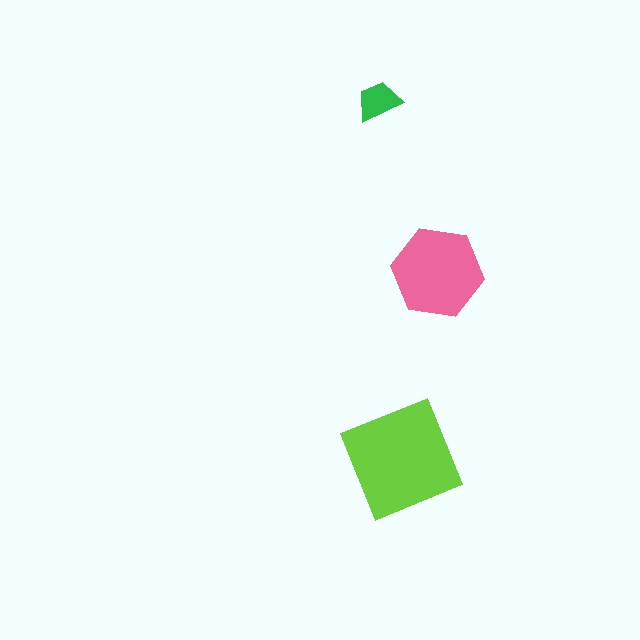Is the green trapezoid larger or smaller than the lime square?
Smaller.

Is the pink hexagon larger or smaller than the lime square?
Smaller.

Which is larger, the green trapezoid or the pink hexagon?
The pink hexagon.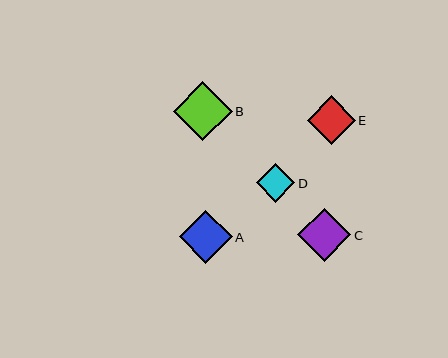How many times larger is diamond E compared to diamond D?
Diamond E is approximately 1.3 times the size of diamond D.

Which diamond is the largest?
Diamond B is the largest with a size of approximately 59 pixels.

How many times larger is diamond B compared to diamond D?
Diamond B is approximately 1.5 times the size of diamond D.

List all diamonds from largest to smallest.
From largest to smallest: B, C, A, E, D.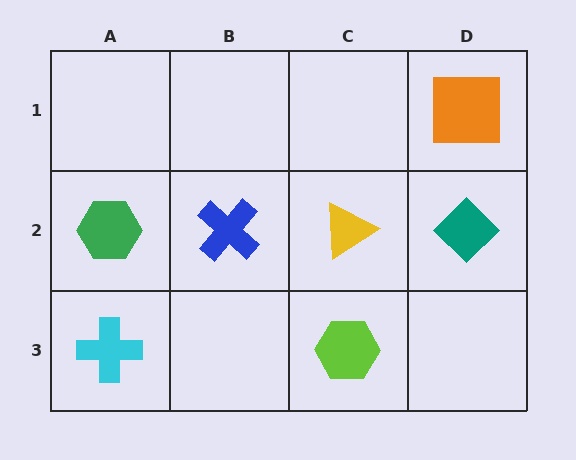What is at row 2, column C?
A yellow triangle.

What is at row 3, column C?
A lime hexagon.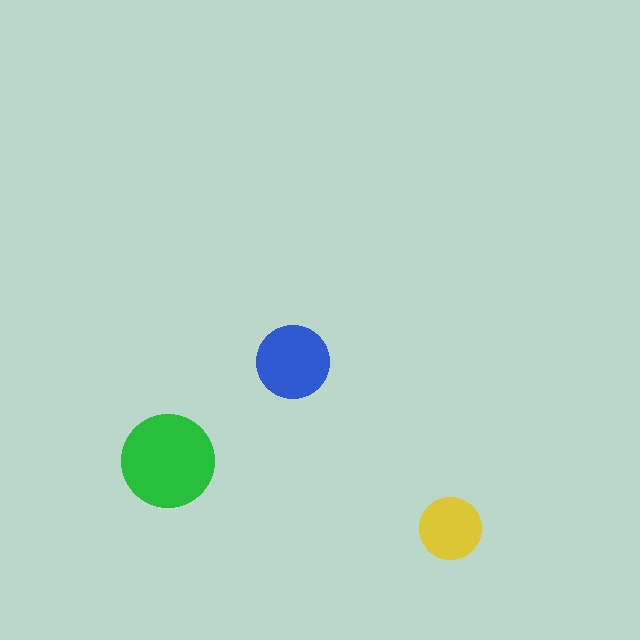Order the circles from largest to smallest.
the green one, the blue one, the yellow one.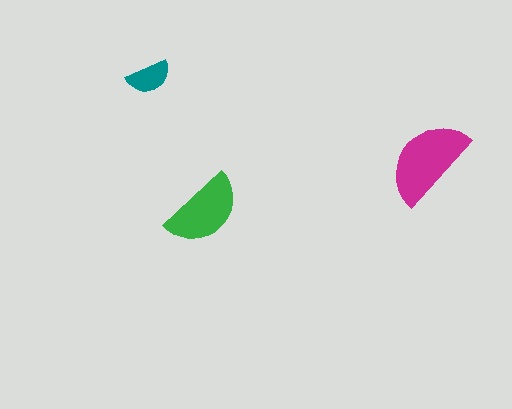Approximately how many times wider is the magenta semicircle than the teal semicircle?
About 2 times wider.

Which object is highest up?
The teal semicircle is topmost.